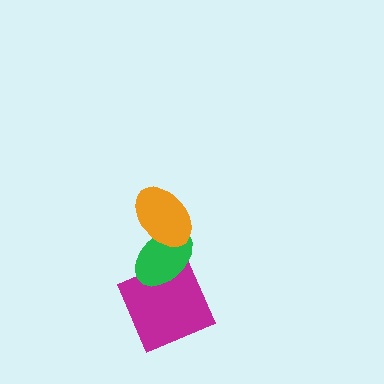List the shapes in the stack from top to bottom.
From top to bottom: the orange ellipse, the green ellipse, the magenta square.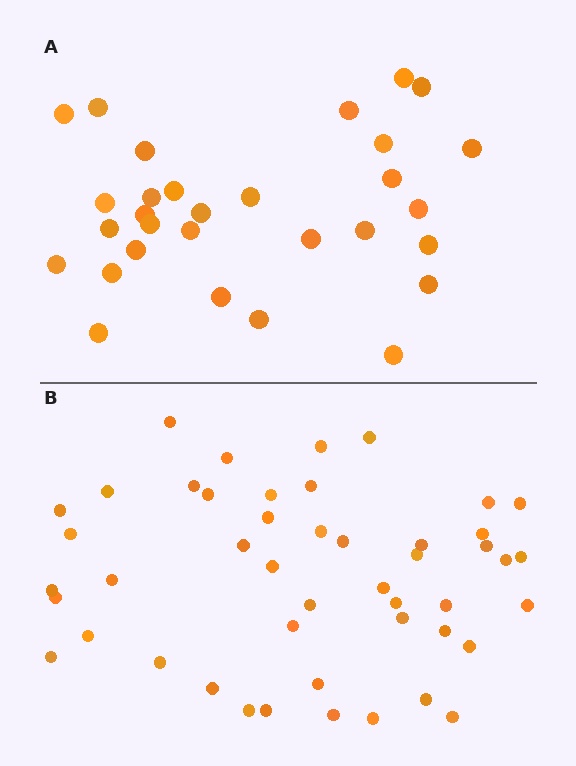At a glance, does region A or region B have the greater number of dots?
Region B (the bottom region) has more dots.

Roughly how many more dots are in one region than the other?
Region B has approximately 15 more dots than region A.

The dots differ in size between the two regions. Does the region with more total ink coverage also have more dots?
No. Region A has more total ink coverage because its dots are larger, but region B actually contains more individual dots. Total area can be misleading — the number of items is what matters here.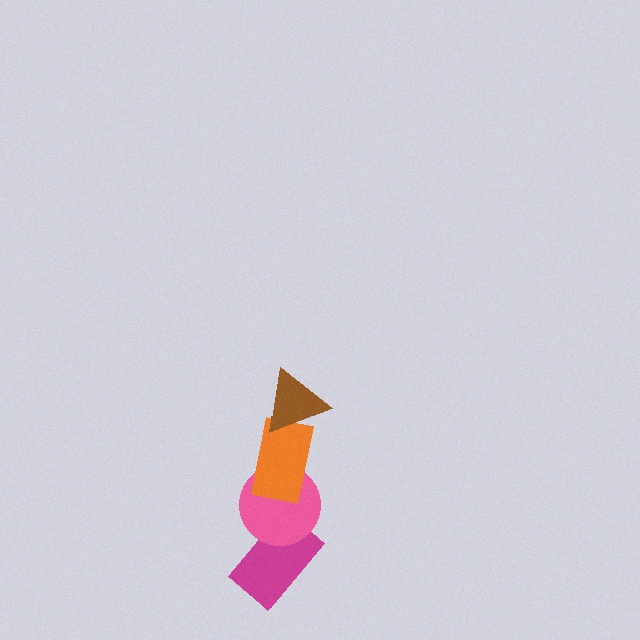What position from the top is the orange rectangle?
The orange rectangle is 2nd from the top.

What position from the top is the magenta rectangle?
The magenta rectangle is 4th from the top.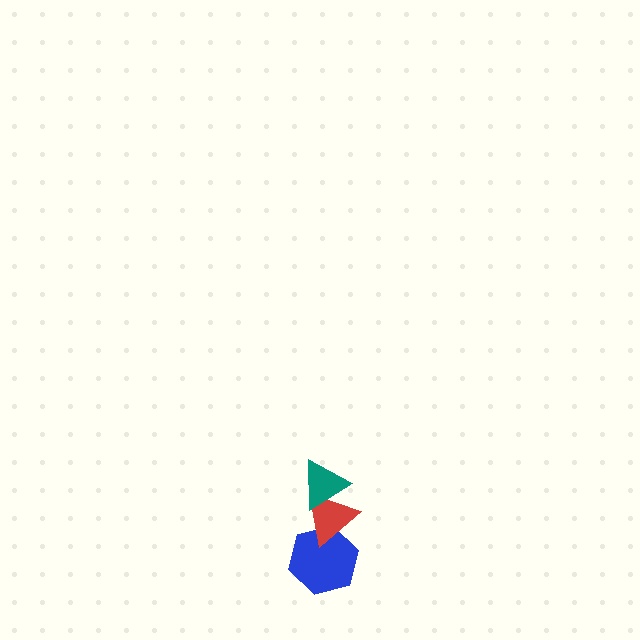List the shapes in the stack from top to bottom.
From top to bottom: the teal triangle, the red triangle, the blue hexagon.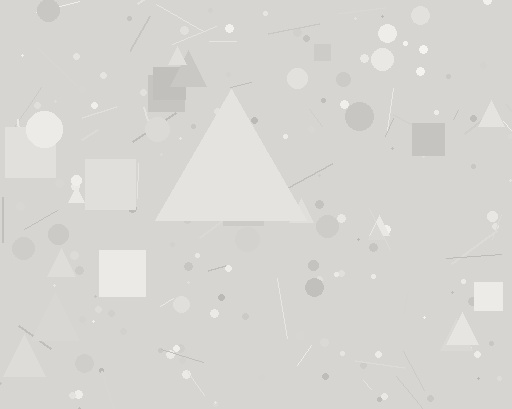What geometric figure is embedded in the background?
A triangle is embedded in the background.